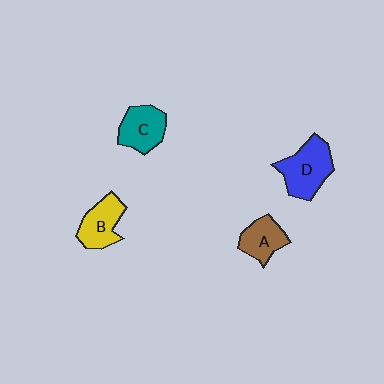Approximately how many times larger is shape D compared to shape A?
Approximately 1.5 times.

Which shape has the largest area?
Shape D (blue).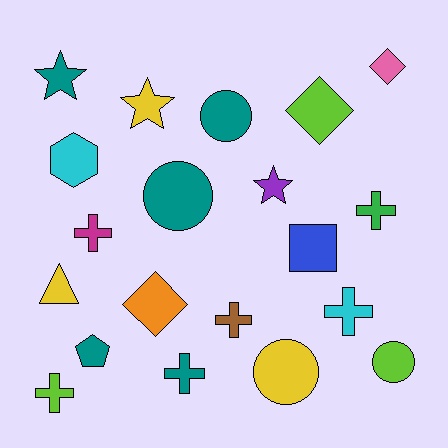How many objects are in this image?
There are 20 objects.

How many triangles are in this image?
There is 1 triangle.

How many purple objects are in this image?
There is 1 purple object.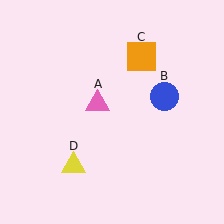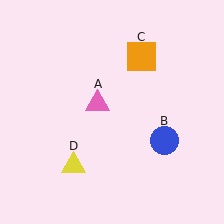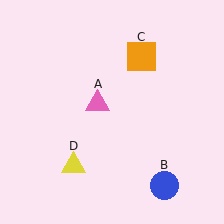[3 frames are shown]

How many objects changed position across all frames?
1 object changed position: blue circle (object B).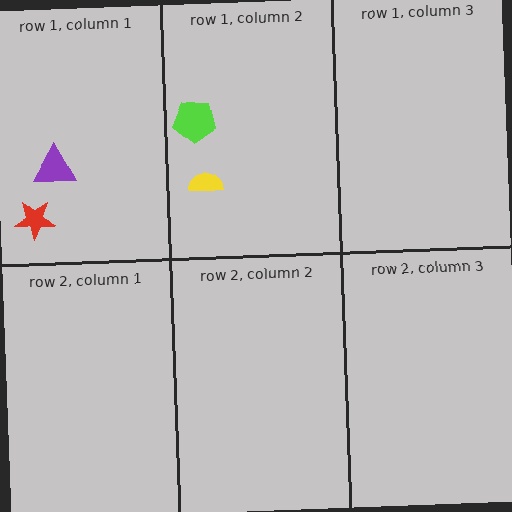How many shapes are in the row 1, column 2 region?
2.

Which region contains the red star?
The row 1, column 1 region.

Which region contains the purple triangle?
The row 1, column 1 region.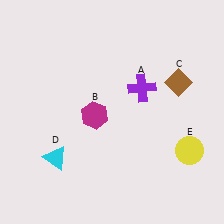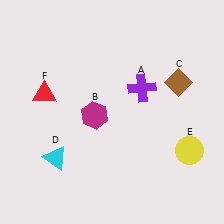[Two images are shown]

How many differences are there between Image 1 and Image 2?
There is 1 difference between the two images.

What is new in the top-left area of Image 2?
A red triangle (F) was added in the top-left area of Image 2.